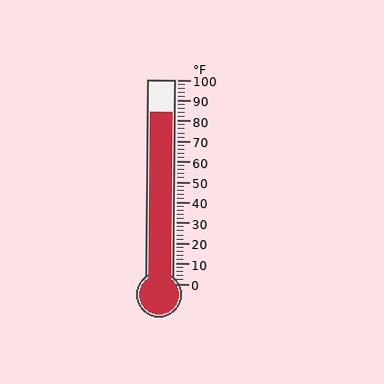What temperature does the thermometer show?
The thermometer shows approximately 84°F.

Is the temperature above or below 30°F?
The temperature is above 30°F.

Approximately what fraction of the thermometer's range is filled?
The thermometer is filled to approximately 85% of its range.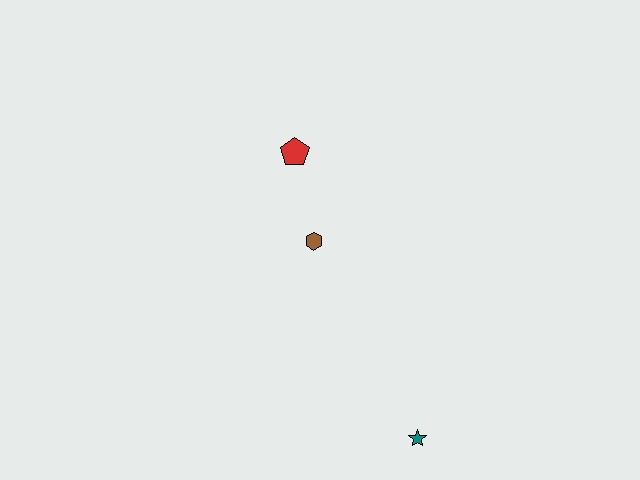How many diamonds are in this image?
There are no diamonds.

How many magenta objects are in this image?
There are no magenta objects.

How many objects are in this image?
There are 3 objects.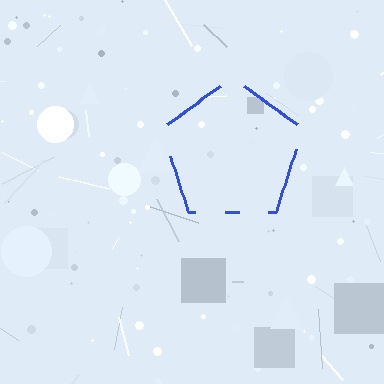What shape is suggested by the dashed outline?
The dashed outline suggests a pentagon.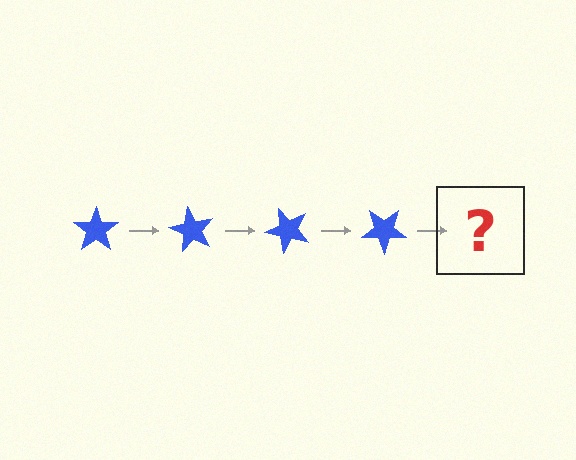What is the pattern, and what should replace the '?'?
The pattern is that the star rotates 60 degrees each step. The '?' should be a blue star rotated 240 degrees.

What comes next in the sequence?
The next element should be a blue star rotated 240 degrees.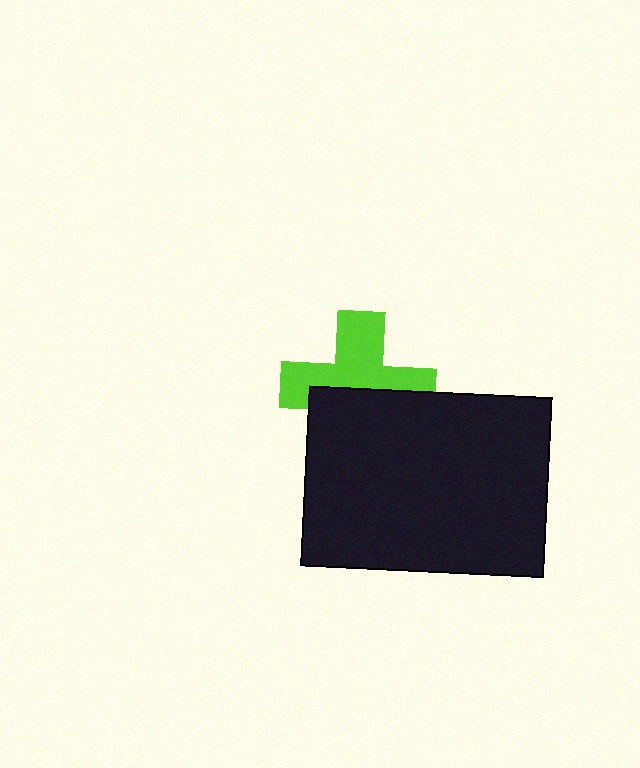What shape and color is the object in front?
The object in front is a black rectangle.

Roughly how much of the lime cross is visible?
About half of it is visible (roughly 55%).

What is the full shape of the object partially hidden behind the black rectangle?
The partially hidden object is a lime cross.